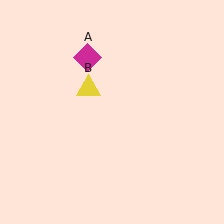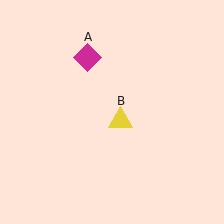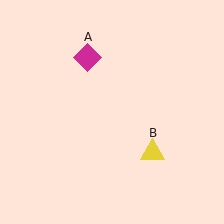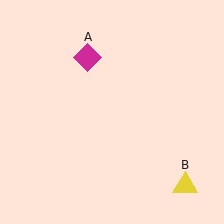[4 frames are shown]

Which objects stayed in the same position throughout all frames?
Magenta diamond (object A) remained stationary.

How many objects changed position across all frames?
1 object changed position: yellow triangle (object B).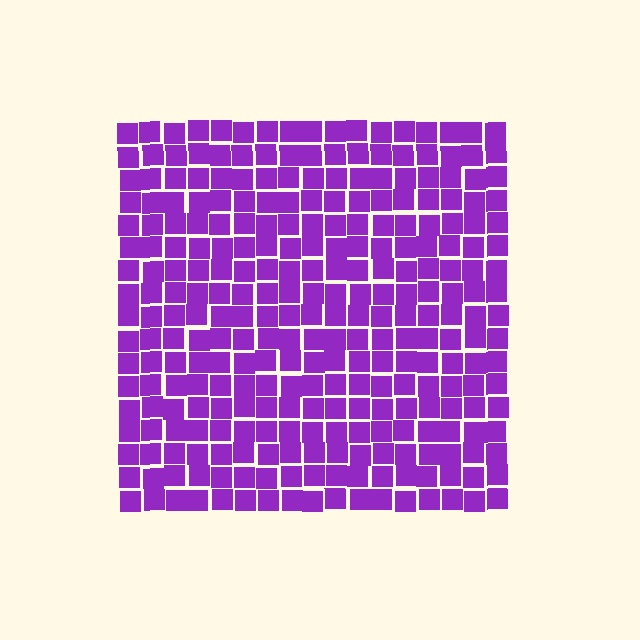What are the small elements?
The small elements are squares.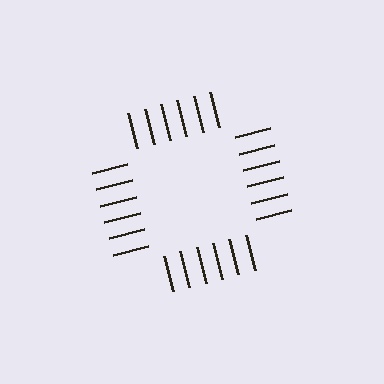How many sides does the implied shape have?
4 sides — the line-ends trace a square.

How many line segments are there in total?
24 — 6 along each of the 4 edges.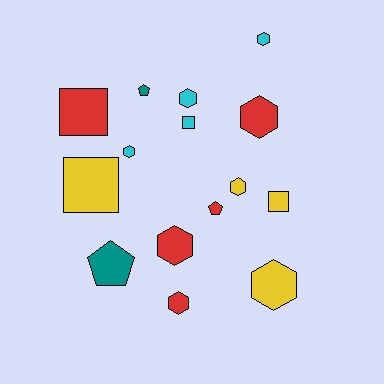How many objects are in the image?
There are 15 objects.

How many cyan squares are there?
There is 1 cyan square.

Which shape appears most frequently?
Hexagon, with 8 objects.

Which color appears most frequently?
Red, with 5 objects.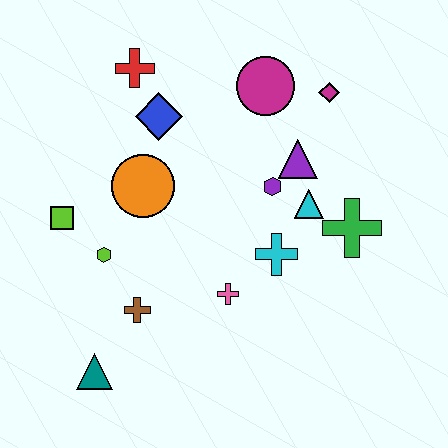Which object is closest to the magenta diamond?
The magenta circle is closest to the magenta diamond.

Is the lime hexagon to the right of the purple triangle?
No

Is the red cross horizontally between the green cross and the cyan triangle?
No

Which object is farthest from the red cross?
The teal triangle is farthest from the red cross.